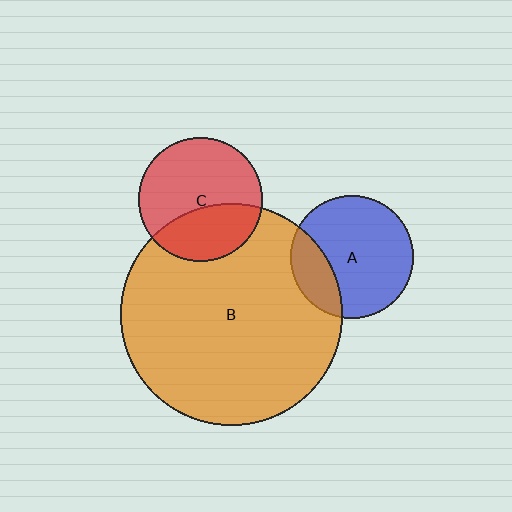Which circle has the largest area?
Circle B (orange).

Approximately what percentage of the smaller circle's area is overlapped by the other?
Approximately 35%.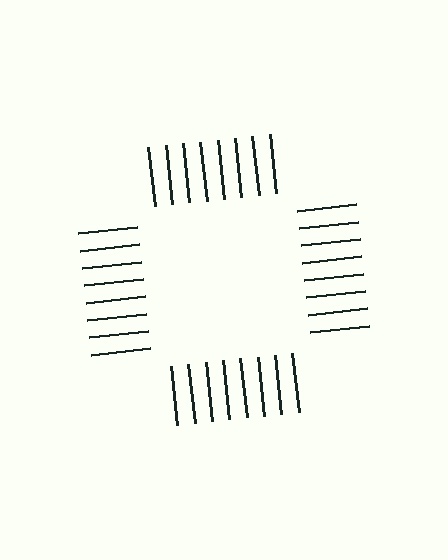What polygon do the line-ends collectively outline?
An illusory square — the line segments terminate on its edges but no continuous stroke is drawn.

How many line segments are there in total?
32 — 8 along each of the 4 edges.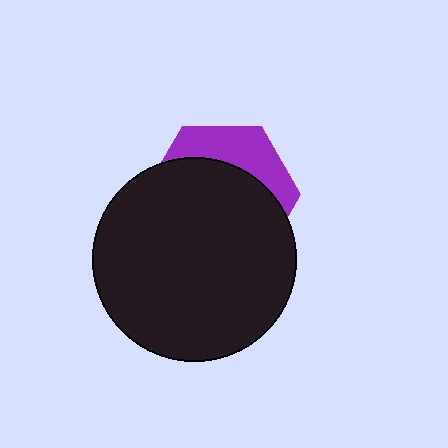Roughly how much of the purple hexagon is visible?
A small part of it is visible (roughly 30%).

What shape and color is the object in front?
The object in front is a black circle.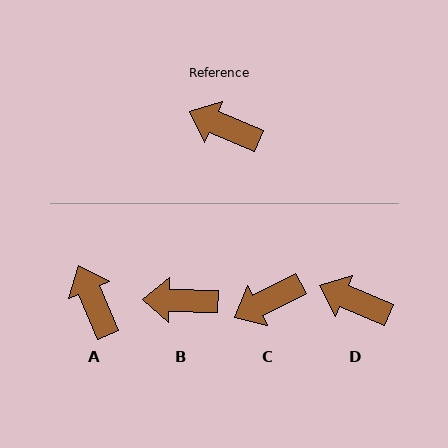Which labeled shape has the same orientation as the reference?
D.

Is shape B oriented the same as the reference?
No, it is off by about 22 degrees.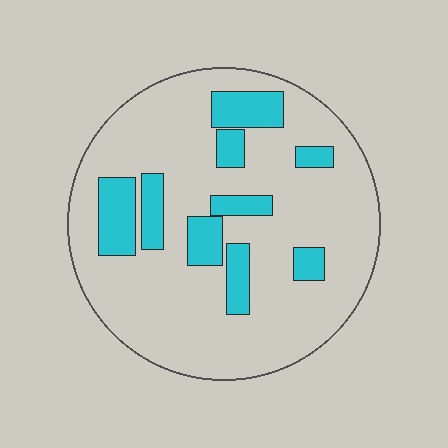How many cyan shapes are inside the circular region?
9.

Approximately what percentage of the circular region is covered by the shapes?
Approximately 20%.